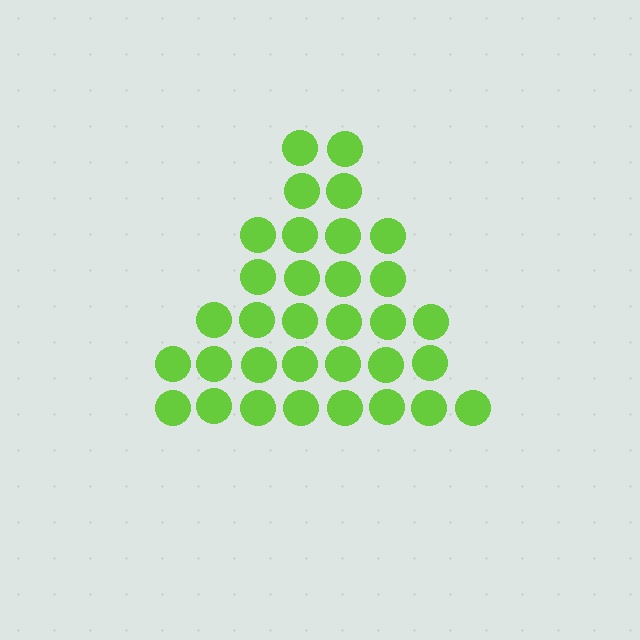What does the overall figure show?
The overall figure shows a triangle.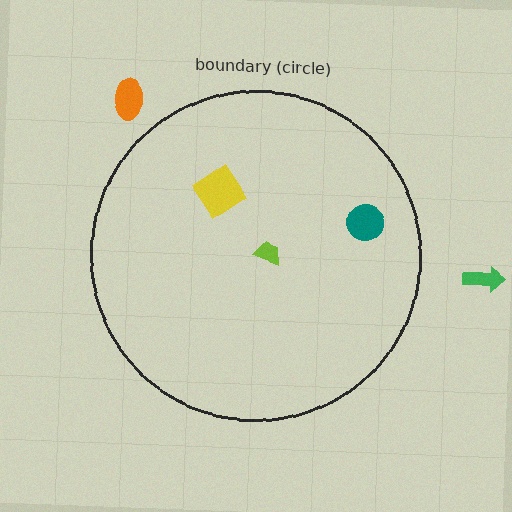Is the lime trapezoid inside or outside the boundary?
Inside.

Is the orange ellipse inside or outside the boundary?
Outside.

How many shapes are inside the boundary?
3 inside, 2 outside.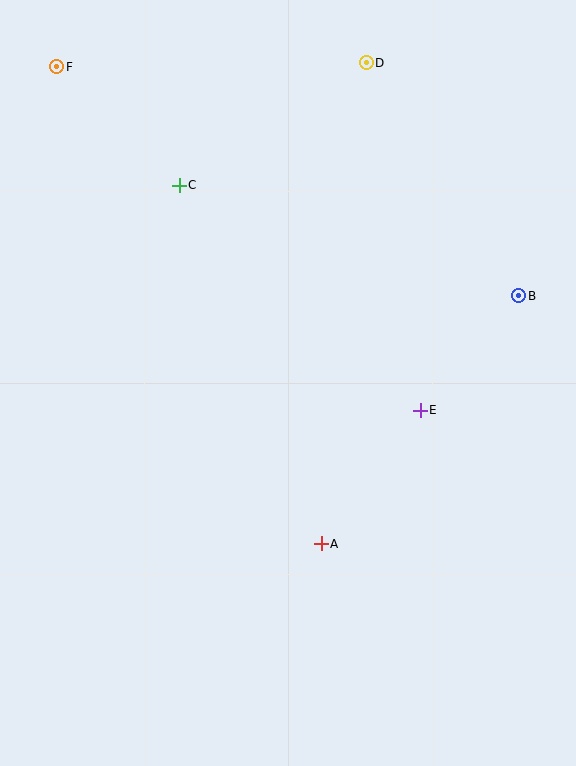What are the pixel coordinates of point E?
Point E is at (420, 410).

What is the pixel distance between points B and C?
The distance between B and C is 357 pixels.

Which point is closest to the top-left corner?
Point F is closest to the top-left corner.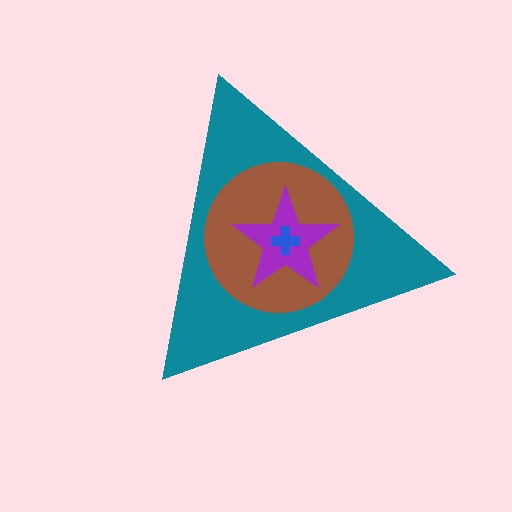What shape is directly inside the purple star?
The blue cross.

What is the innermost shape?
The blue cross.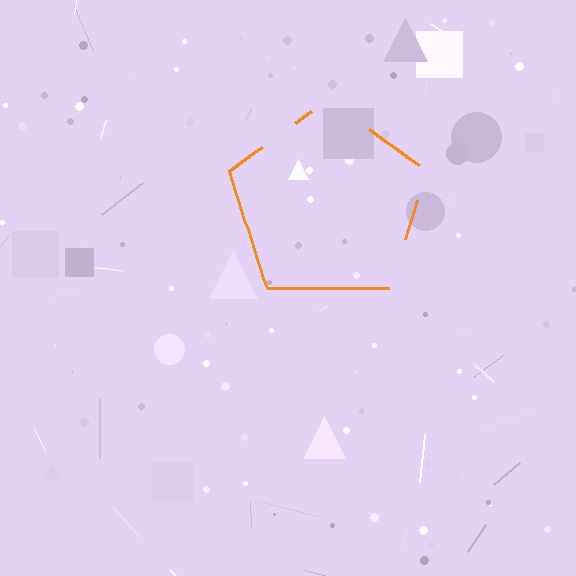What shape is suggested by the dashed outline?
The dashed outline suggests a pentagon.